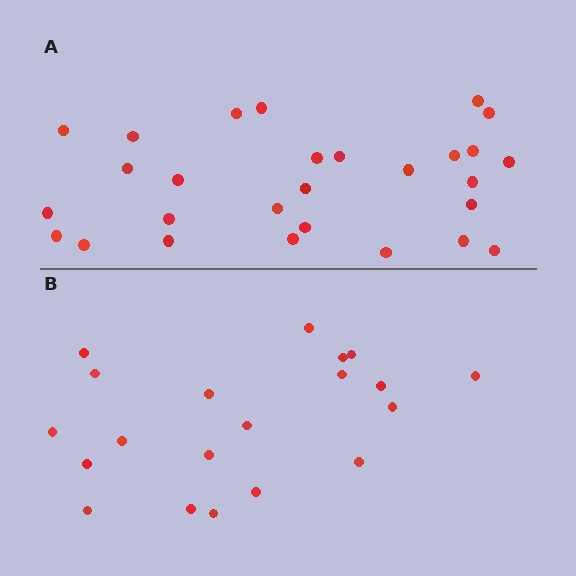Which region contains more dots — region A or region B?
Region A (the top region) has more dots.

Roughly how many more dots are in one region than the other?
Region A has roughly 8 or so more dots than region B.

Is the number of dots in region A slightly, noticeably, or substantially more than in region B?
Region A has noticeably more, but not dramatically so. The ratio is roughly 1.4 to 1.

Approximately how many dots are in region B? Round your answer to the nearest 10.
About 20 dots.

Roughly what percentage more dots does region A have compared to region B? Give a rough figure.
About 40% more.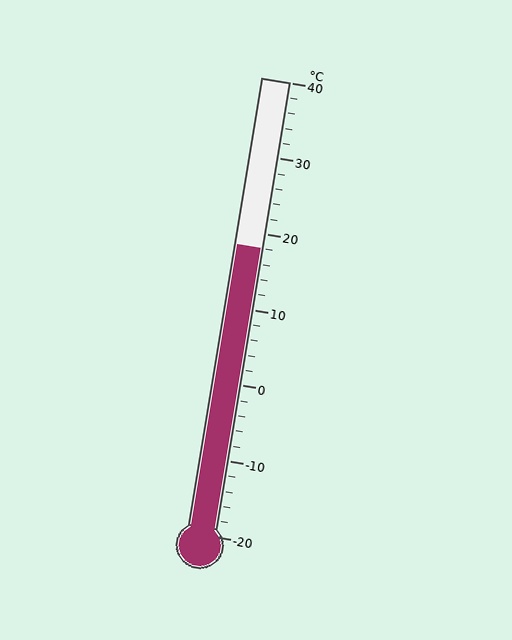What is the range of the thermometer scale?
The thermometer scale ranges from -20°C to 40°C.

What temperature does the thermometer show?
The thermometer shows approximately 18°C.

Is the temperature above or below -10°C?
The temperature is above -10°C.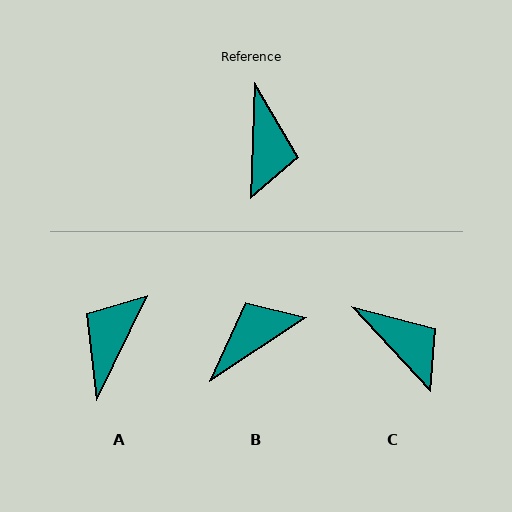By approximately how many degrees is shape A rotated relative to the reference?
Approximately 156 degrees counter-clockwise.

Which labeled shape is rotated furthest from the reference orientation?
A, about 156 degrees away.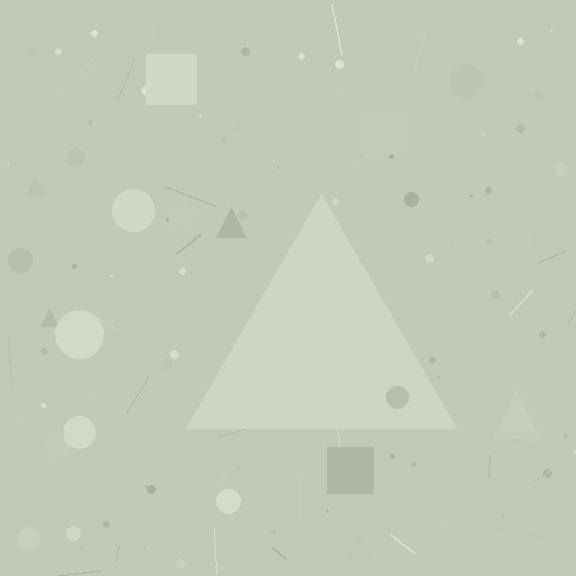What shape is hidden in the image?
A triangle is hidden in the image.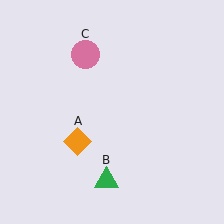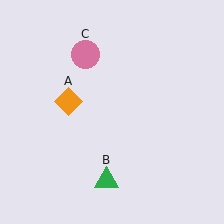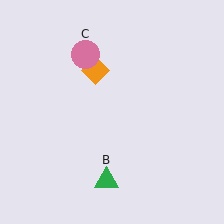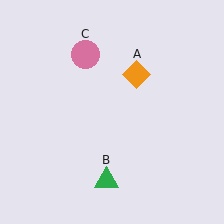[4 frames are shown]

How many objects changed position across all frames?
1 object changed position: orange diamond (object A).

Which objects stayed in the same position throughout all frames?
Green triangle (object B) and pink circle (object C) remained stationary.